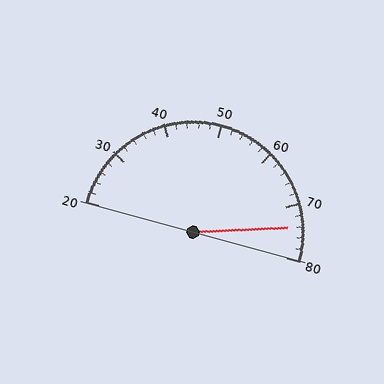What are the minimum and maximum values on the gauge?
The gauge ranges from 20 to 80.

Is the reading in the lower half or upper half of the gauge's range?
The reading is in the upper half of the range (20 to 80).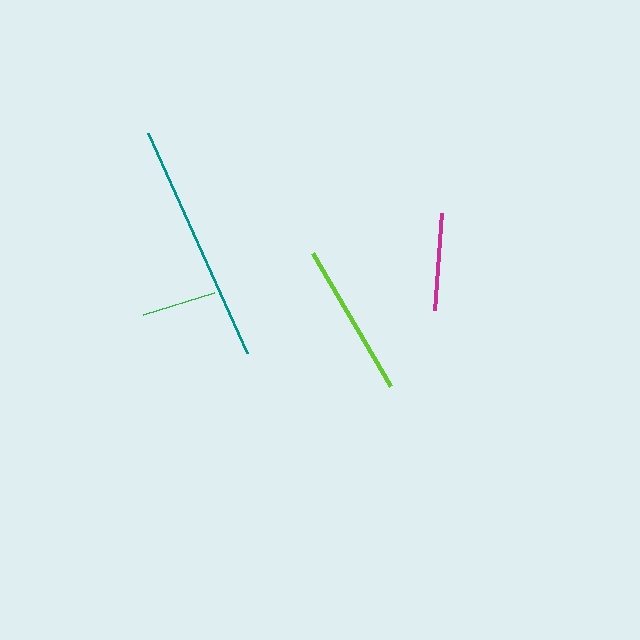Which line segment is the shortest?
The green line is the shortest at approximately 75 pixels.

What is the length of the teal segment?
The teal segment is approximately 241 pixels long.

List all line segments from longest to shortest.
From longest to shortest: teal, lime, magenta, green.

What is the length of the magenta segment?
The magenta segment is approximately 97 pixels long.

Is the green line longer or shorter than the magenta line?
The magenta line is longer than the green line.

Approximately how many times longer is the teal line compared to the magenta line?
The teal line is approximately 2.5 times the length of the magenta line.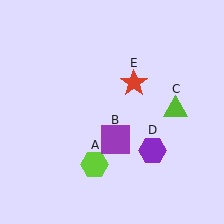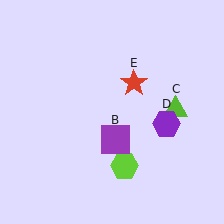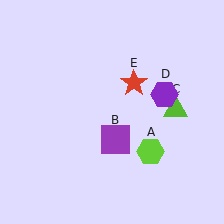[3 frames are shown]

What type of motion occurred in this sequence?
The lime hexagon (object A), purple hexagon (object D) rotated counterclockwise around the center of the scene.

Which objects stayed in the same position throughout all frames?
Purple square (object B) and lime triangle (object C) and red star (object E) remained stationary.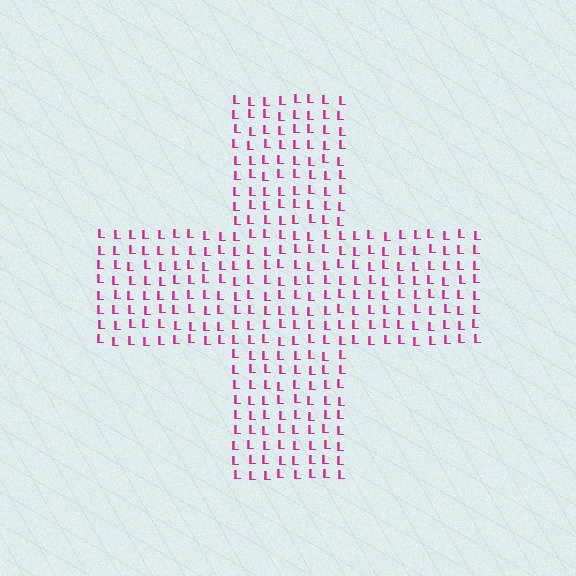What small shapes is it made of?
It is made of small letter L's.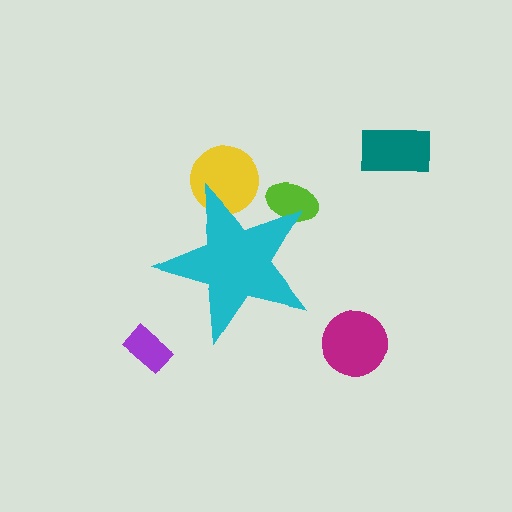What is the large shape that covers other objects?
A cyan star.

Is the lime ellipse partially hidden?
Yes, the lime ellipse is partially hidden behind the cyan star.